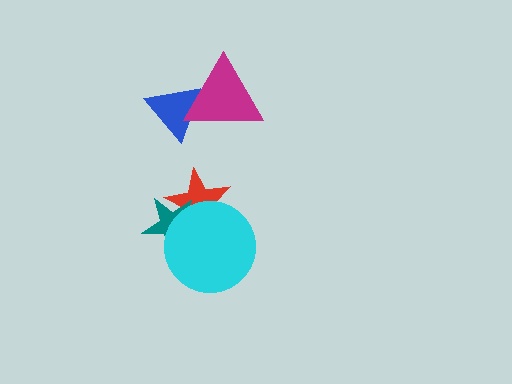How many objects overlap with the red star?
2 objects overlap with the red star.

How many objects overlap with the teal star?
2 objects overlap with the teal star.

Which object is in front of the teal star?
The cyan circle is in front of the teal star.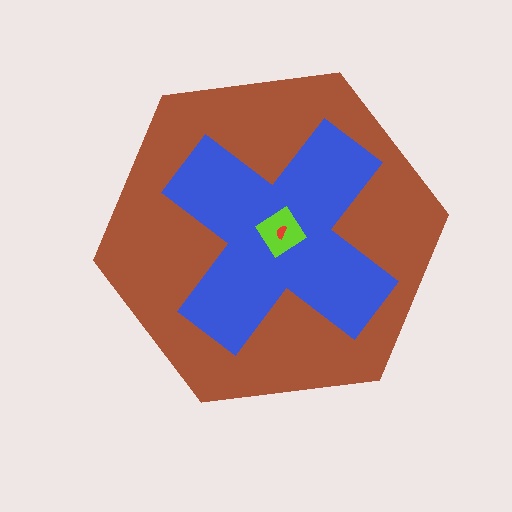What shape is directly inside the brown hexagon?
The blue cross.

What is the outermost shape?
The brown hexagon.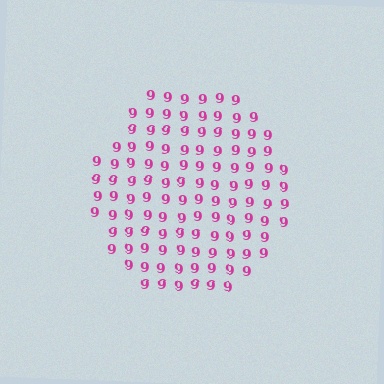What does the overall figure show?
The overall figure shows a hexagon.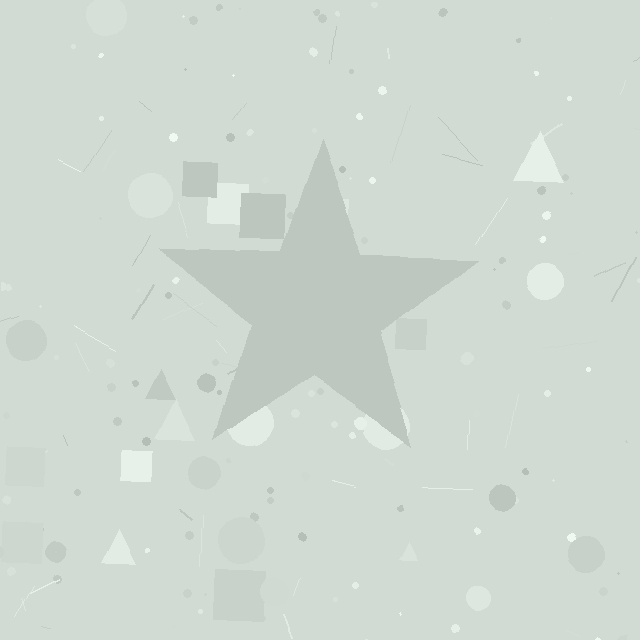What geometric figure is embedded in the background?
A star is embedded in the background.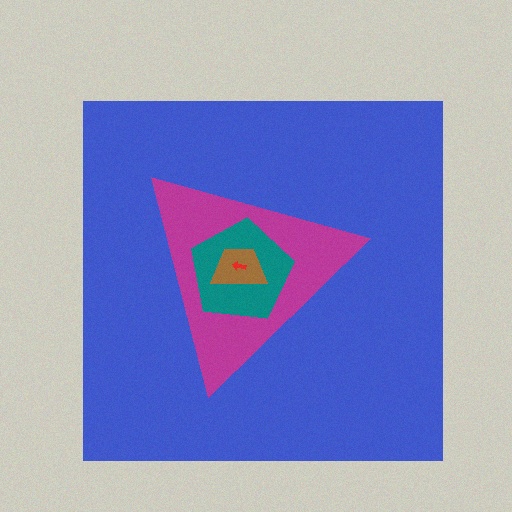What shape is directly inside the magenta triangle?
The teal pentagon.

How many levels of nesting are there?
5.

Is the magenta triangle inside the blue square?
Yes.